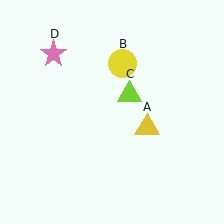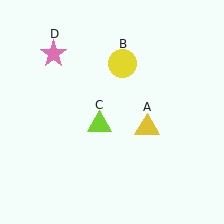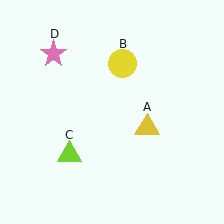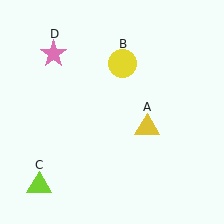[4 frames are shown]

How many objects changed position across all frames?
1 object changed position: lime triangle (object C).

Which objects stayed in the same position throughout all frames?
Yellow triangle (object A) and yellow circle (object B) and pink star (object D) remained stationary.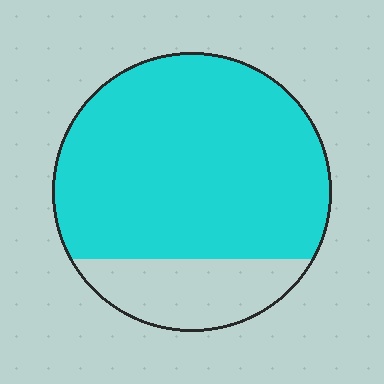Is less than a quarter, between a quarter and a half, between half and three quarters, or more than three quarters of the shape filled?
More than three quarters.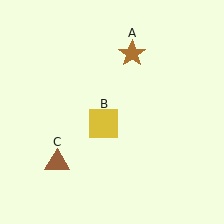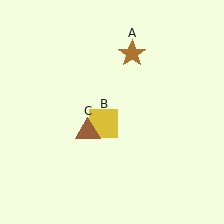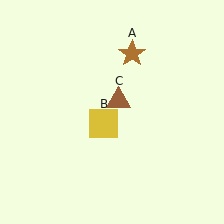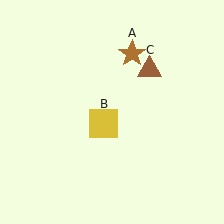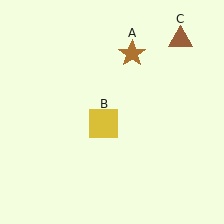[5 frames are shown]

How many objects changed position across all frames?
1 object changed position: brown triangle (object C).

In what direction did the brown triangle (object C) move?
The brown triangle (object C) moved up and to the right.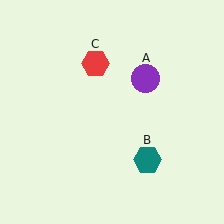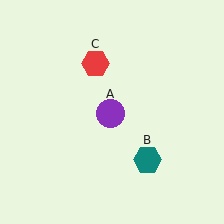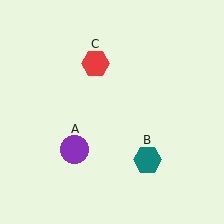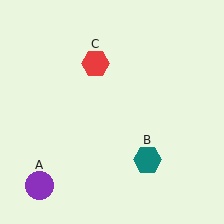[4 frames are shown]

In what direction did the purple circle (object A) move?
The purple circle (object A) moved down and to the left.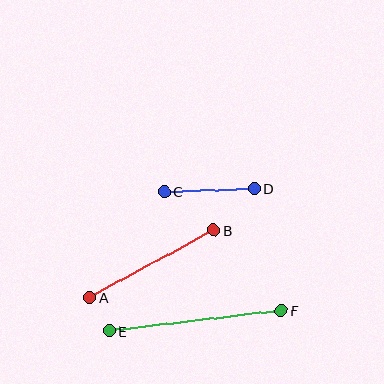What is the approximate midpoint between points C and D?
The midpoint is at approximately (209, 190) pixels.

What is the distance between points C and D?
The distance is approximately 90 pixels.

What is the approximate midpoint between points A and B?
The midpoint is at approximately (152, 264) pixels.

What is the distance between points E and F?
The distance is approximately 173 pixels.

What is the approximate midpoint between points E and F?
The midpoint is at approximately (195, 321) pixels.